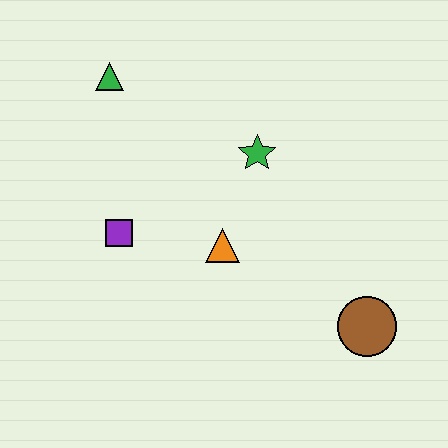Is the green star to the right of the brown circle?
No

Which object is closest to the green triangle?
The purple square is closest to the green triangle.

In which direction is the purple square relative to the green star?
The purple square is to the left of the green star.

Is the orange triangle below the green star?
Yes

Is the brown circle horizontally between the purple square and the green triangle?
No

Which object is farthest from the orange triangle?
The green triangle is farthest from the orange triangle.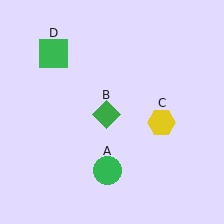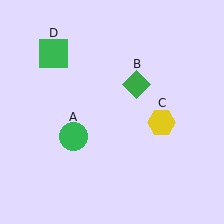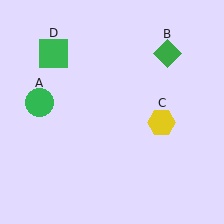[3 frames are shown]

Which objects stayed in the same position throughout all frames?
Yellow hexagon (object C) and green square (object D) remained stationary.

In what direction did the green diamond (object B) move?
The green diamond (object B) moved up and to the right.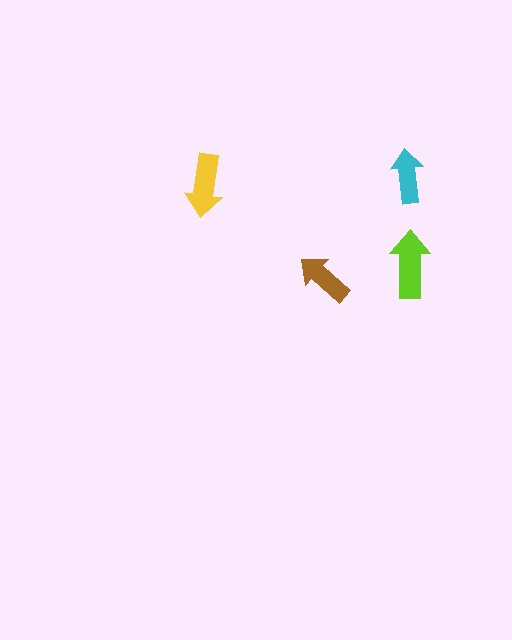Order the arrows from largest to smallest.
the lime one, the yellow one, the brown one, the cyan one.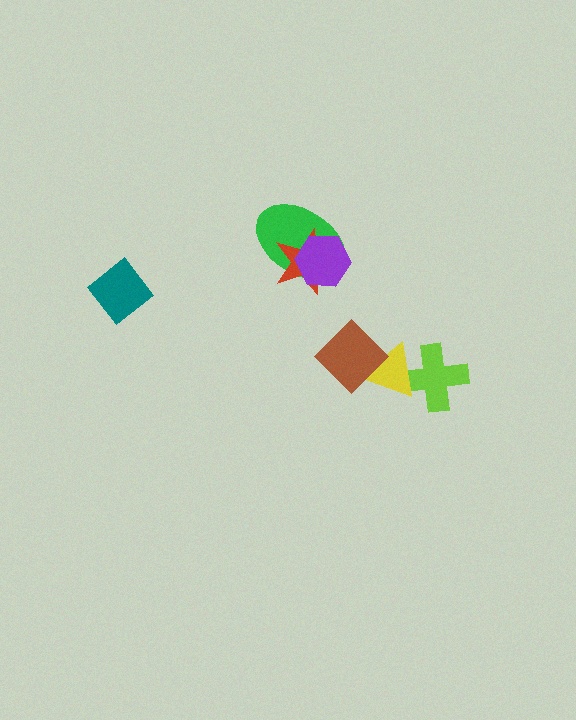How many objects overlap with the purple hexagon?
2 objects overlap with the purple hexagon.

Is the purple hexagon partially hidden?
No, no other shape covers it.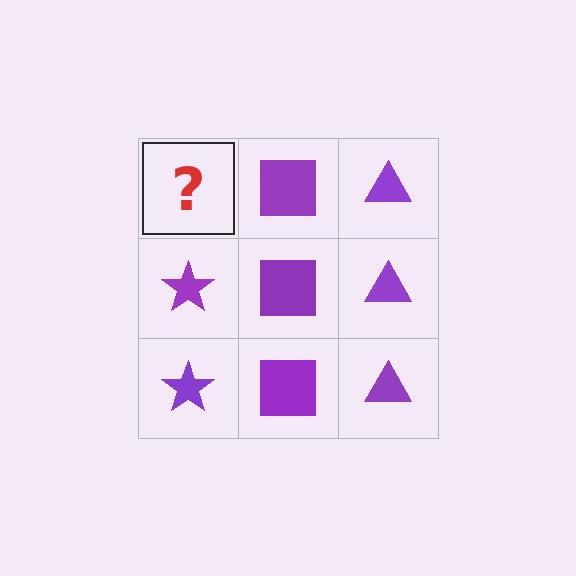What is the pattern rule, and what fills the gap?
The rule is that each column has a consistent shape. The gap should be filled with a purple star.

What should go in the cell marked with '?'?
The missing cell should contain a purple star.